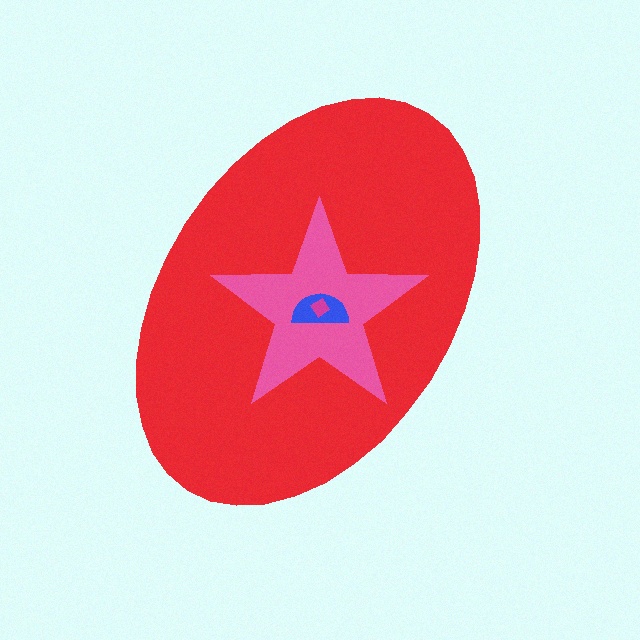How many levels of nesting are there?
4.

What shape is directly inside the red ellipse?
The pink star.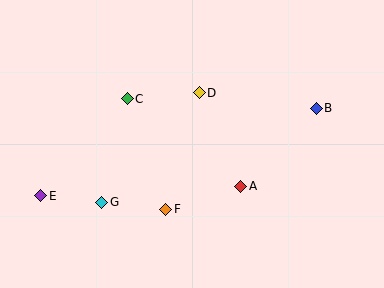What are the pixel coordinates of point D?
Point D is at (199, 93).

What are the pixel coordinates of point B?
Point B is at (316, 108).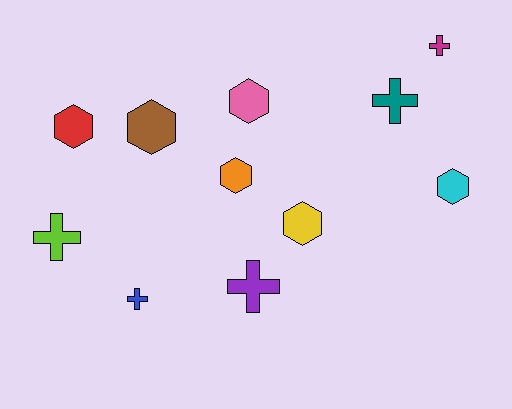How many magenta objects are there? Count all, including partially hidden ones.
There is 1 magenta object.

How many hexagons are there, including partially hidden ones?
There are 6 hexagons.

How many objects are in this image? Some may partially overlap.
There are 11 objects.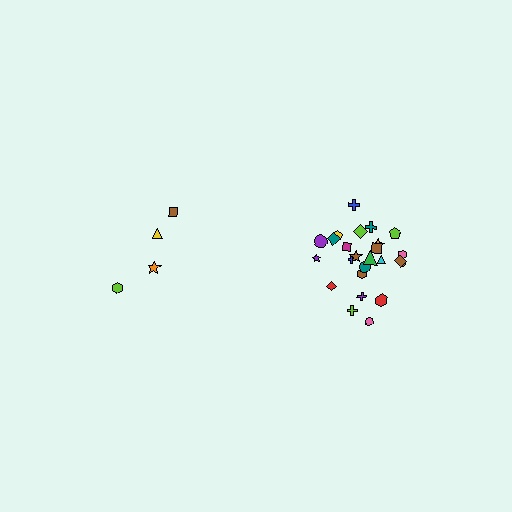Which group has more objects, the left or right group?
The right group.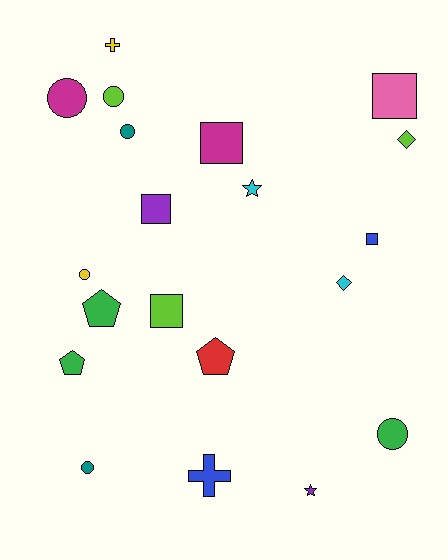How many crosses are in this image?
There are 2 crosses.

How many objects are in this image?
There are 20 objects.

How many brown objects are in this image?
There are no brown objects.